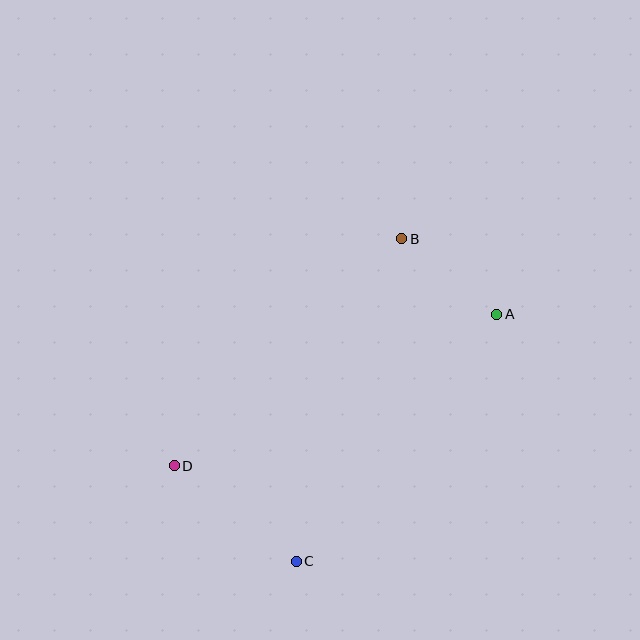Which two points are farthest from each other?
Points A and D are farthest from each other.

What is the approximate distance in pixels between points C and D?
The distance between C and D is approximately 155 pixels.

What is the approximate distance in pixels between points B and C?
The distance between B and C is approximately 339 pixels.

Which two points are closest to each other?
Points A and B are closest to each other.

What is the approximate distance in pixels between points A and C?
The distance between A and C is approximately 318 pixels.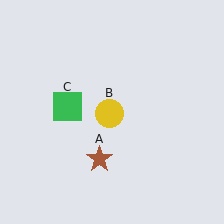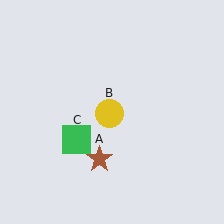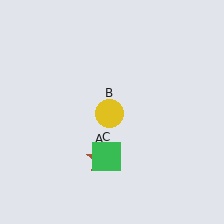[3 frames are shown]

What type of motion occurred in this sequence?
The green square (object C) rotated counterclockwise around the center of the scene.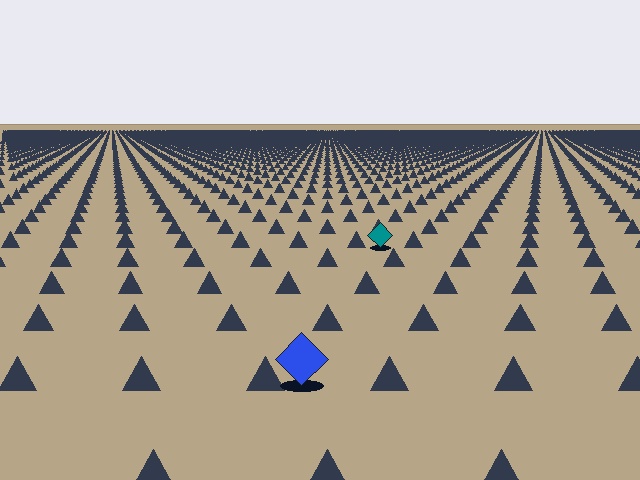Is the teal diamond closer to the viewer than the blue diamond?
No. The blue diamond is closer — you can tell from the texture gradient: the ground texture is coarser near it.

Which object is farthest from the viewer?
The teal diamond is farthest from the viewer. It appears smaller and the ground texture around it is denser.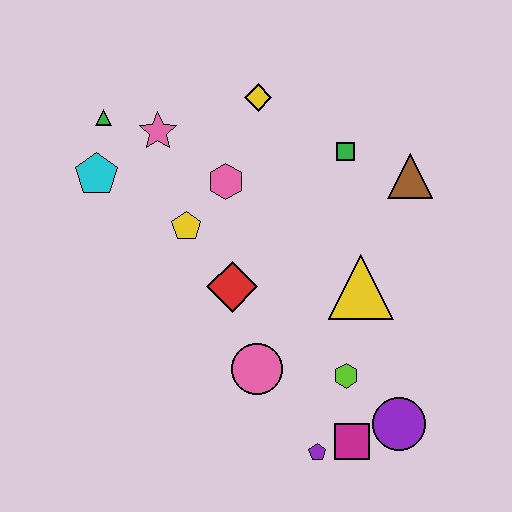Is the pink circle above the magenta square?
Yes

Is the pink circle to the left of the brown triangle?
Yes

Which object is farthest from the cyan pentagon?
The purple circle is farthest from the cyan pentagon.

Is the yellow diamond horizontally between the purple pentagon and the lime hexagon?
No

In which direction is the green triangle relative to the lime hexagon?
The green triangle is above the lime hexagon.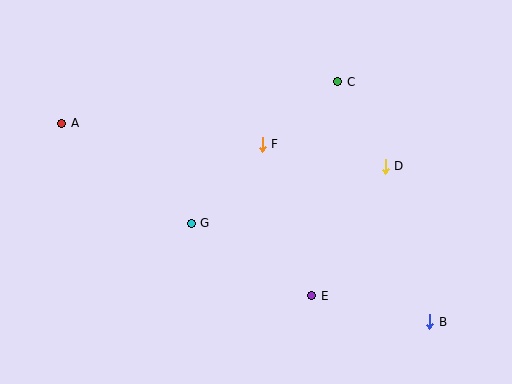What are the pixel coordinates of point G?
Point G is at (191, 223).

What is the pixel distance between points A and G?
The distance between A and G is 163 pixels.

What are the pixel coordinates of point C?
Point C is at (338, 82).